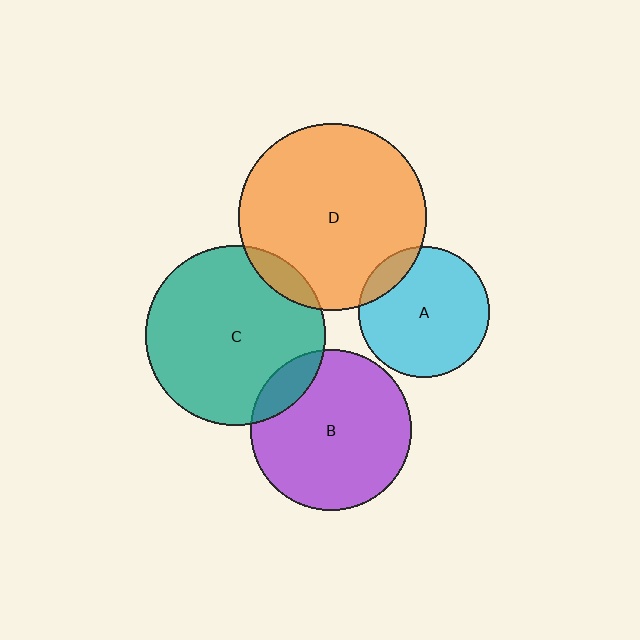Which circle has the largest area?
Circle D (orange).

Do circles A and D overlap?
Yes.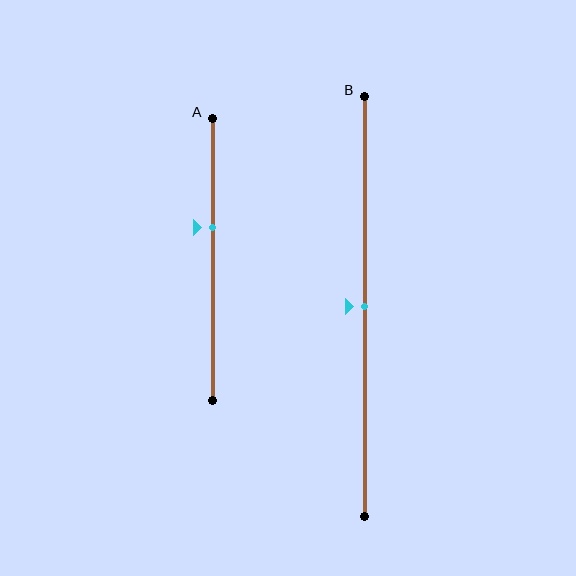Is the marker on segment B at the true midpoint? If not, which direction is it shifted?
Yes, the marker on segment B is at the true midpoint.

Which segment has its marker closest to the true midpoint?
Segment B has its marker closest to the true midpoint.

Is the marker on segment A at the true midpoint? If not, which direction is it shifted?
No, the marker on segment A is shifted upward by about 11% of the segment length.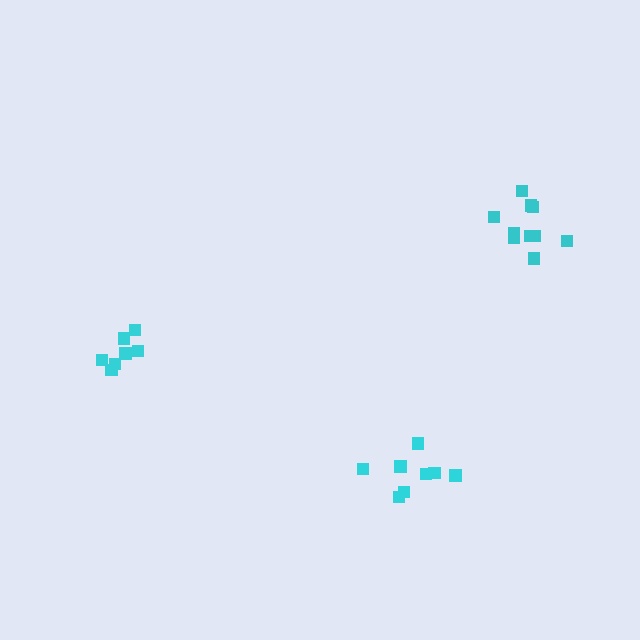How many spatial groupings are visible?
There are 3 spatial groupings.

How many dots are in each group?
Group 1: 8 dots, Group 2: 7 dots, Group 3: 11 dots (26 total).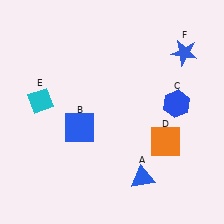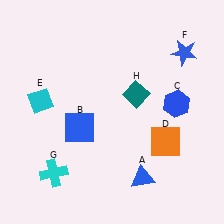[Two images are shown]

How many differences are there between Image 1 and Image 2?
There are 2 differences between the two images.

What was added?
A cyan cross (G), a teal diamond (H) were added in Image 2.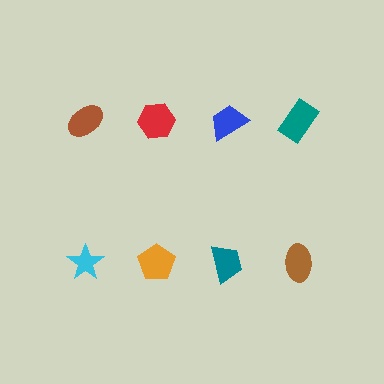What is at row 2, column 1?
A cyan star.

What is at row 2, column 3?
A teal trapezoid.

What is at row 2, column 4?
A brown ellipse.